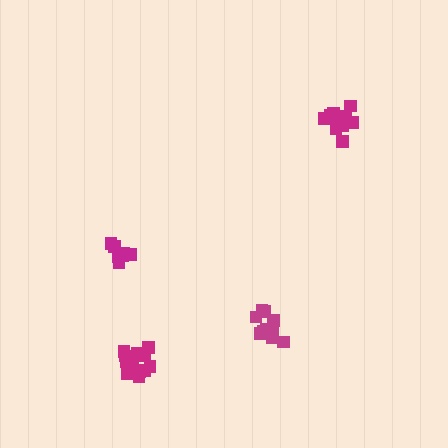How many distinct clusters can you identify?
There are 4 distinct clusters.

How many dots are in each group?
Group 1: 11 dots, Group 2: 13 dots, Group 3: 11 dots, Group 4: 7 dots (42 total).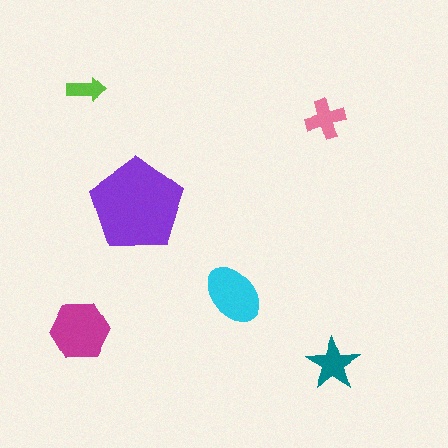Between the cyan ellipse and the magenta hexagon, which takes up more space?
The magenta hexagon.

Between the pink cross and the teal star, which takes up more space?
The teal star.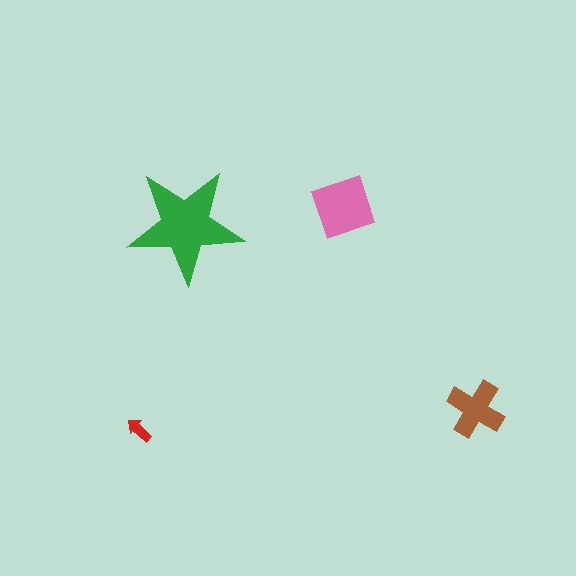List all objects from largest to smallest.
The green star, the pink diamond, the brown cross, the red arrow.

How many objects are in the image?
There are 4 objects in the image.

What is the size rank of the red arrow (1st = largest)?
4th.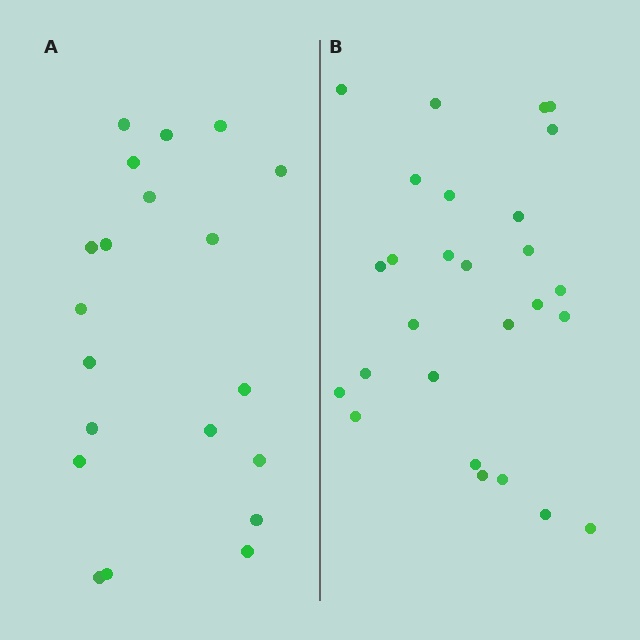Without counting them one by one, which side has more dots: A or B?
Region B (the right region) has more dots.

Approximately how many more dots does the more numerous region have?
Region B has roughly 8 or so more dots than region A.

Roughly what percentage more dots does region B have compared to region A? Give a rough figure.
About 35% more.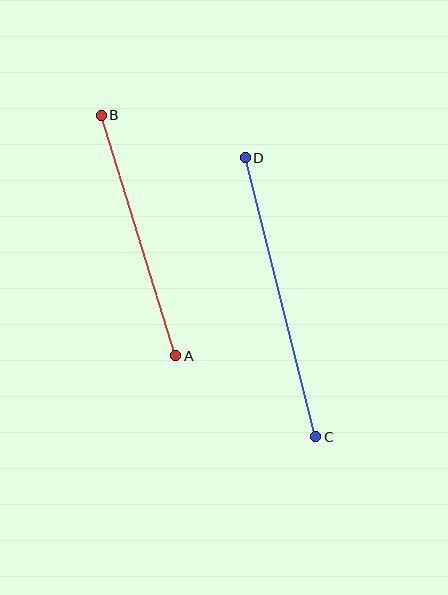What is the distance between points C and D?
The distance is approximately 288 pixels.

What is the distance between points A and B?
The distance is approximately 252 pixels.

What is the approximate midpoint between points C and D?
The midpoint is at approximately (280, 297) pixels.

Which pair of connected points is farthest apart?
Points C and D are farthest apart.